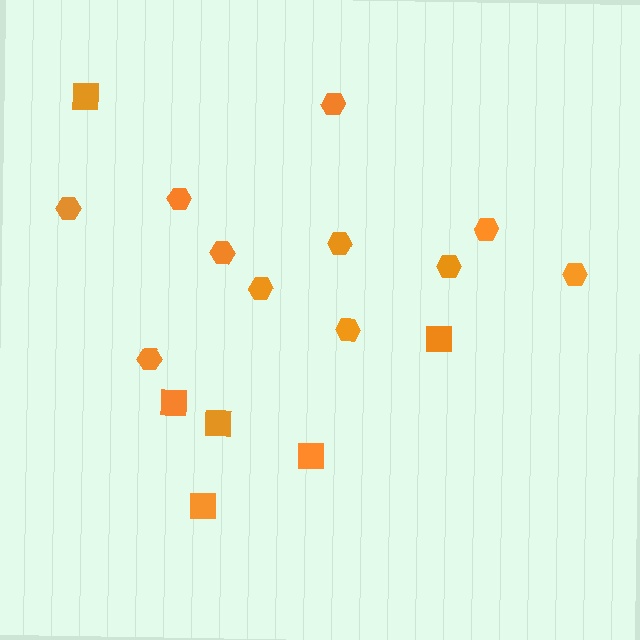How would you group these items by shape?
There are 2 groups: one group of hexagons (11) and one group of squares (6).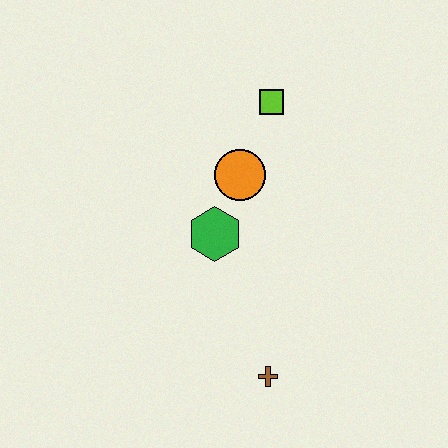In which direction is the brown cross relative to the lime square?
The brown cross is below the lime square.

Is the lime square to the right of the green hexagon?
Yes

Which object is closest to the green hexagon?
The orange circle is closest to the green hexagon.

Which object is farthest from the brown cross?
The lime square is farthest from the brown cross.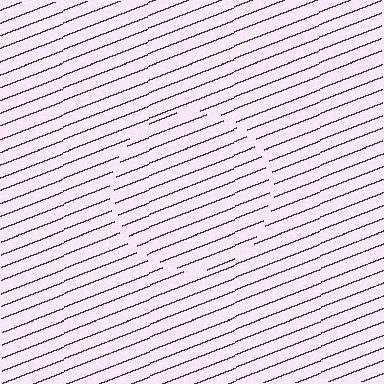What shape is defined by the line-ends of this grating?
An illusory circle. The interior of the shape contains the same grating, shifted by half a period — the contour is defined by the phase discontinuity where line-ends from the inner and outer gratings abut.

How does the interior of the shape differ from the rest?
The interior of the shape contains the same grating, shifted by half a period — the contour is defined by the phase discontinuity where line-ends from the inner and outer gratings abut.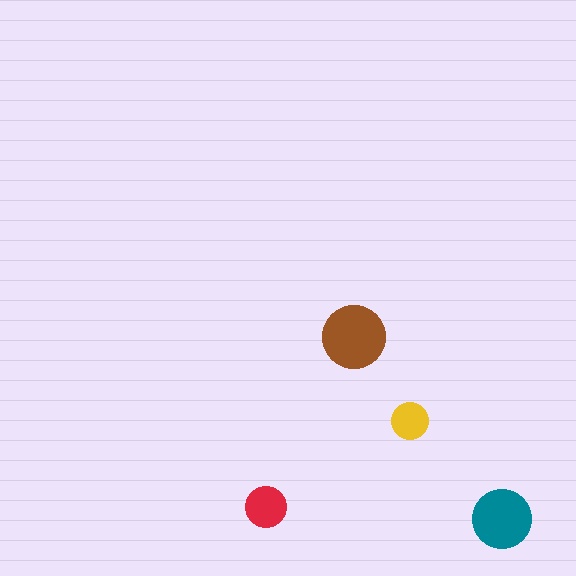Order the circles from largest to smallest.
the brown one, the teal one, the red one, the yellow one.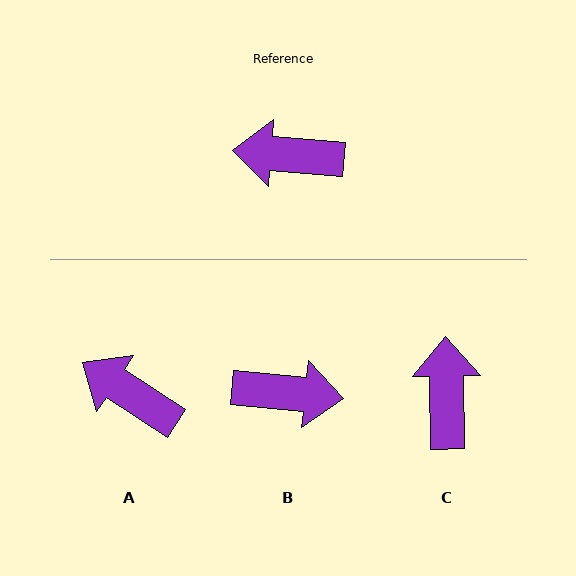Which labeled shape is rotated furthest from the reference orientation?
B, about 179 degrees away.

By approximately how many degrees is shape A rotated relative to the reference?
Approximately 28 degrees clockwise.